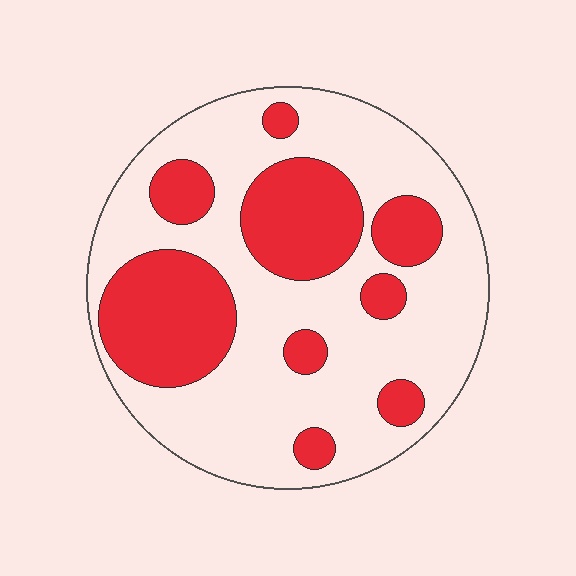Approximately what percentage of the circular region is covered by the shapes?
Approximately 35%.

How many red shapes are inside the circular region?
9.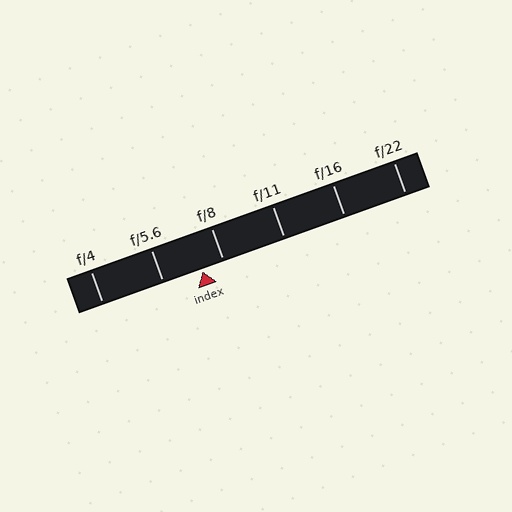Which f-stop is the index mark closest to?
The index mark is closest to f/8.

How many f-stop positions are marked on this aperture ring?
There are 6 f-stop positions marked.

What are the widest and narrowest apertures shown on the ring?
The widest aperture shown is f/4 and the narrowest is f/22.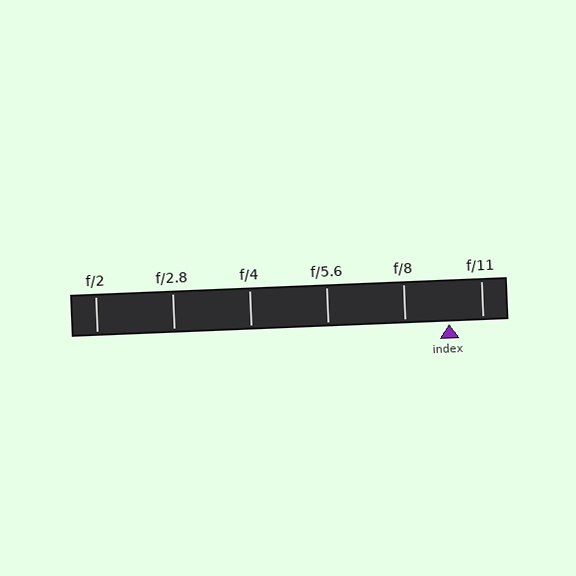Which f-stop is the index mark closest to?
The index mark is closest to f/11.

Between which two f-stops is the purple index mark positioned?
The index mark is between f/8 and f/11.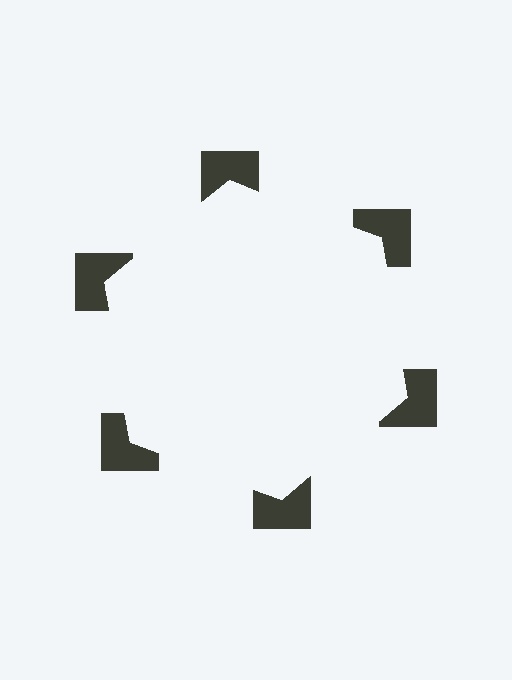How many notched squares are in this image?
There are 6 — one at each vertex of the illusory hexagon.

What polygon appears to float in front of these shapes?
An illusory hexagon — its edges are inferred from the aligned wedge cuts in the notched squares, not physically drawn.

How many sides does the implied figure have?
6 sides.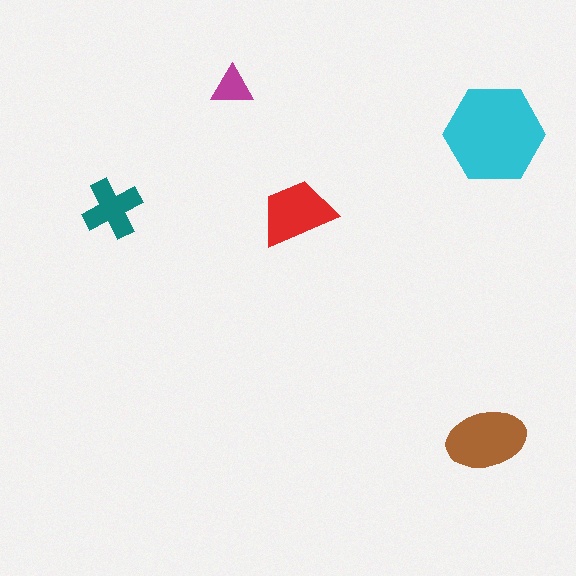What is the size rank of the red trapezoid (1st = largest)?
3rd.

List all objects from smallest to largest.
The magenta triangle, the teal cross, the red trapezoid, the brown ellipse, the cyan hexagon.